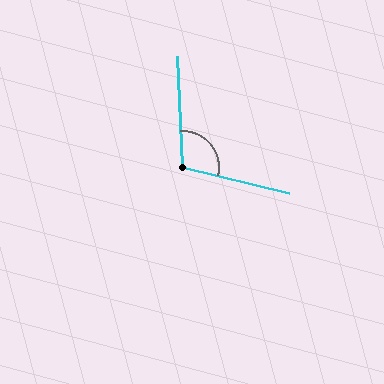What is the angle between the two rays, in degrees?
Approximately 106 degrees.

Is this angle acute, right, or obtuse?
It is obtuse.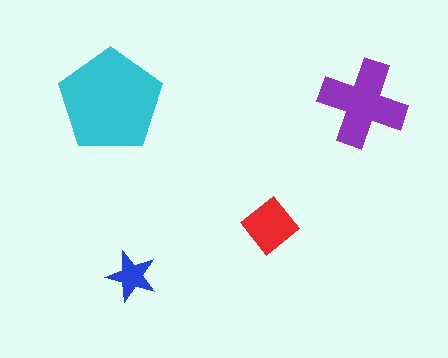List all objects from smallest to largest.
The blue star, the red diamond, the purple cross, the cyan pentagon.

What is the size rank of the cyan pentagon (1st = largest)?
1st.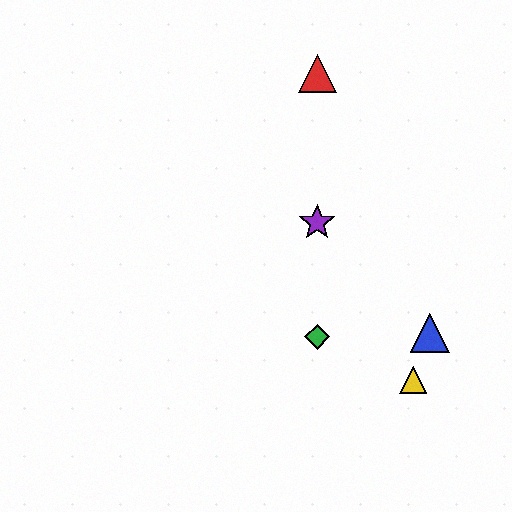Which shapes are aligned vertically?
The red triangle, the green diamond, the purple star are aligned vertically.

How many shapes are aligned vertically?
3 shapes (the red triangle, the green diamond, the purple star) are aligned vertically.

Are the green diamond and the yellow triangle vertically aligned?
No, the green diamond is at x≈317 and the yellow triangle is at x≈413.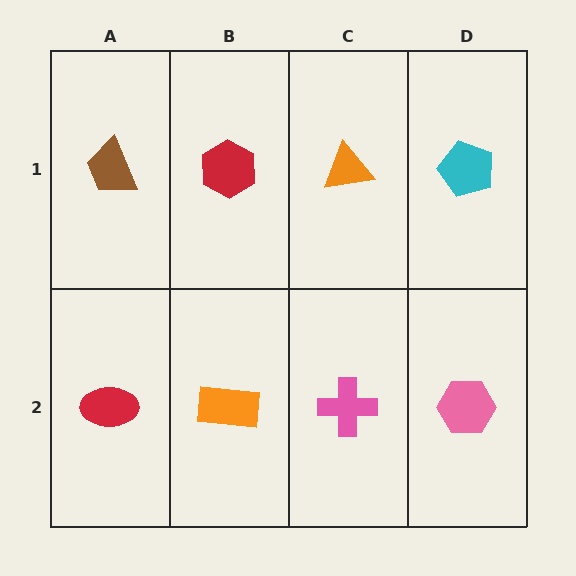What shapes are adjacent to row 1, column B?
An orange rectangle (row 2, column B), a brown trapezoid (row 1, column A), an orange triangle (row 1, column C).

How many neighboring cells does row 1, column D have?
2.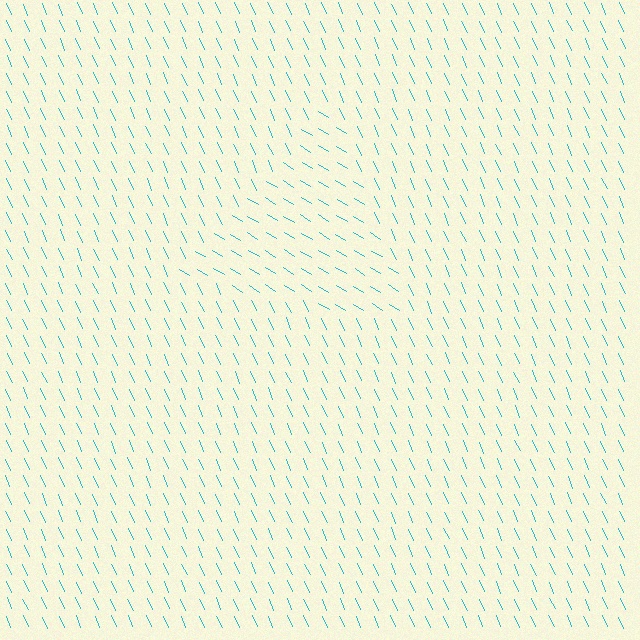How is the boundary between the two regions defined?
The boundary is defined purely by a change in line orientation (approximately 34 degrees difference). All lines are the same color and thickness.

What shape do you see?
I see a triangle.